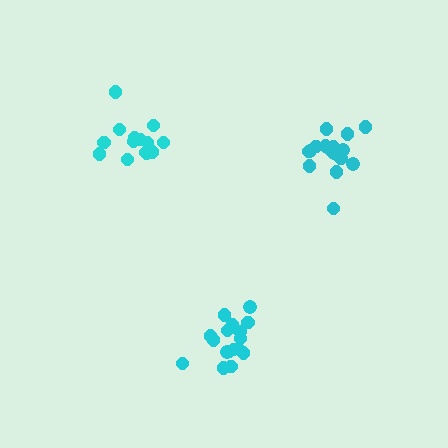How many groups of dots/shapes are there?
There are 3 groups.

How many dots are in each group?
Group 1: 17 dots, Group 2: 16 dots, Group 3: 14 dots (47 total).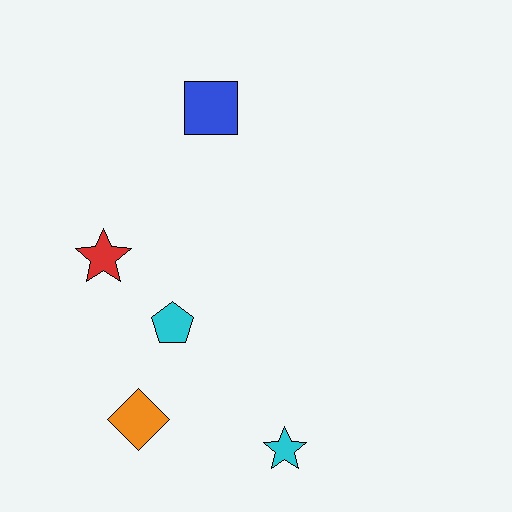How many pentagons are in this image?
There is 1 pentagon.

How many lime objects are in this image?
There are no lime objects.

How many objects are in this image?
There are 5 objects.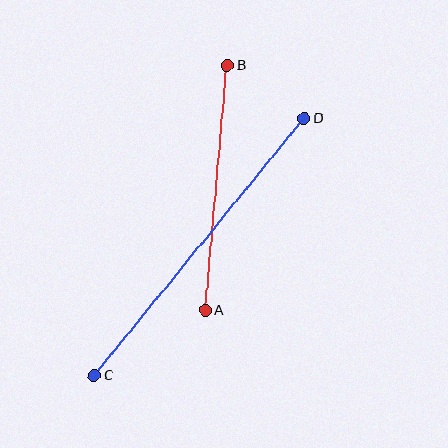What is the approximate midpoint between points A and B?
The midpoint is at approximately (216, 187) pixels.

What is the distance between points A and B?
The distance is approximately 246 pixels.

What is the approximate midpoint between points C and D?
The midpoint is at approximately (199, 247) pixels.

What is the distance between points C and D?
The distance is approximately 332 pixels.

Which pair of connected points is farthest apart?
Points C and D are farthest apart.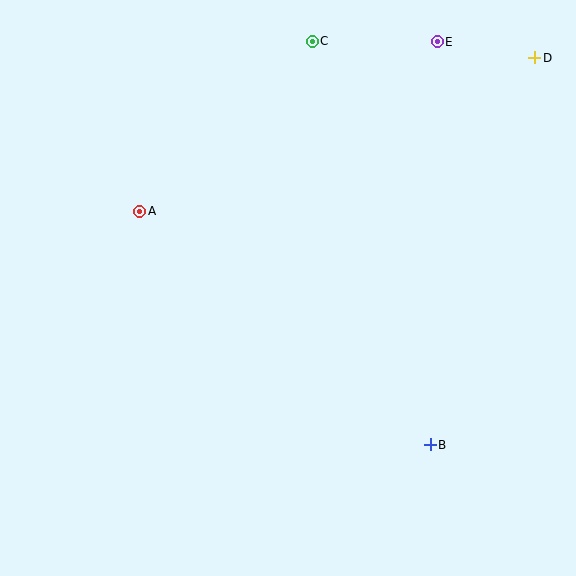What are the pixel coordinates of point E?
Point E is at (437, 42).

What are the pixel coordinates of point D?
Point D is at (535, 58).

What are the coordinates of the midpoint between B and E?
The midpoint between B and E is at (434, 243).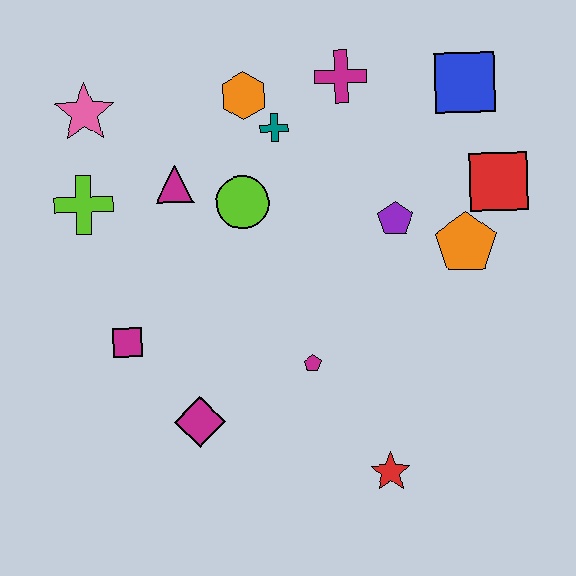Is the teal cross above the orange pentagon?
Yes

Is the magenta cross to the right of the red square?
No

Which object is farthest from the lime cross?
The red square is farthest from the lime cross.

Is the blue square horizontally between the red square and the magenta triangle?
Yes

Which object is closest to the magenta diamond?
The magenta square is closest to the magenta diamond.